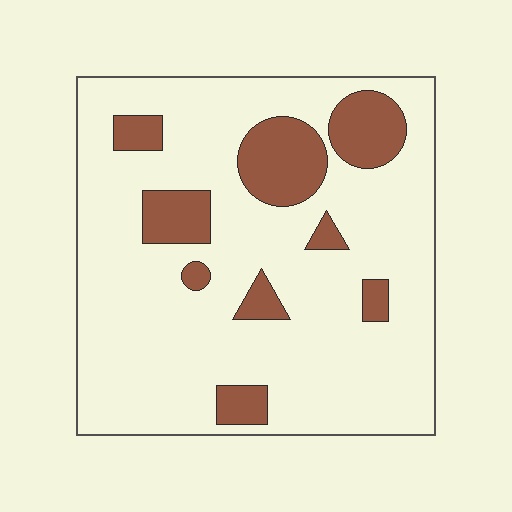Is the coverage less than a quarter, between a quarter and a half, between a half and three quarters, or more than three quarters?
Less than a quarter.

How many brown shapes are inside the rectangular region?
9.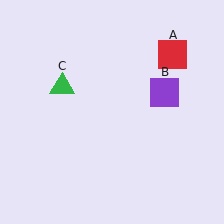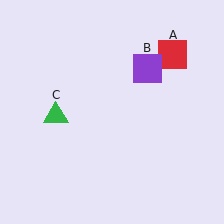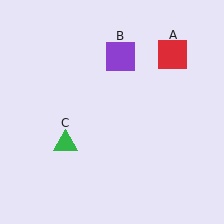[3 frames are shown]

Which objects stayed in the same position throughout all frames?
Red square (object A) remained stationary.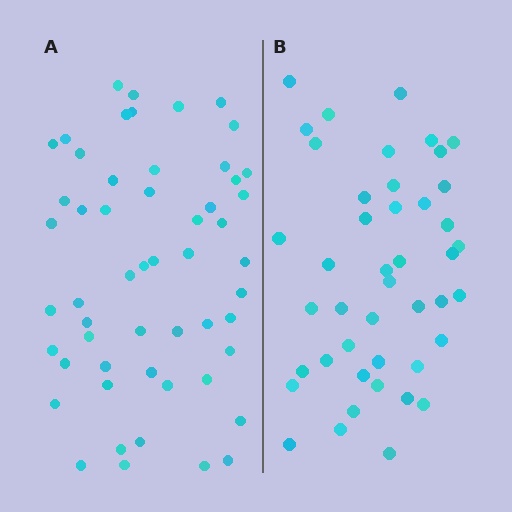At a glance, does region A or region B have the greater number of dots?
Region A (the left region) has more dots.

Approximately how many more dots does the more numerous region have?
Region A has roughly 10 or so more dots than region B.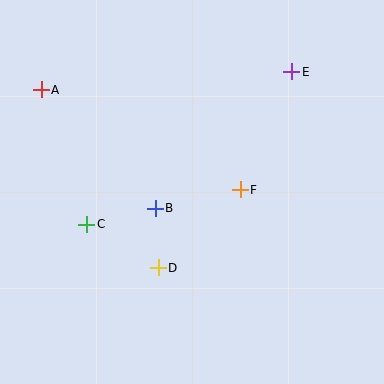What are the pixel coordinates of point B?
Point B is at (155, 208).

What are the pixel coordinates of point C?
Point C is at (87, 224).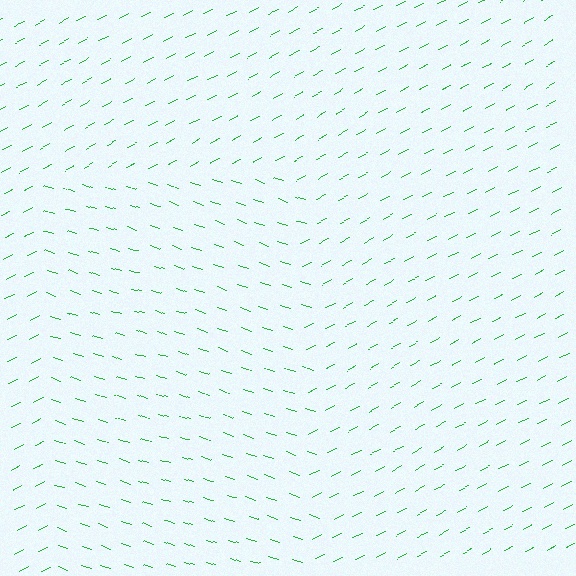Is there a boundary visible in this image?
Yes, there is a texture boundary formed by a change in line orientation.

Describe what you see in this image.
The image is filled with small green line segments. A rectangle region in the image has lines oriented differently from the surrounding lines, creating a visible texture boundary.